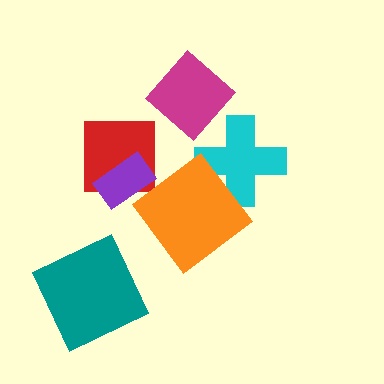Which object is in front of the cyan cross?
The orange diamond is in front of the cyan cross.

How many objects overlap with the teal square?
0 objects overlap with the teal square.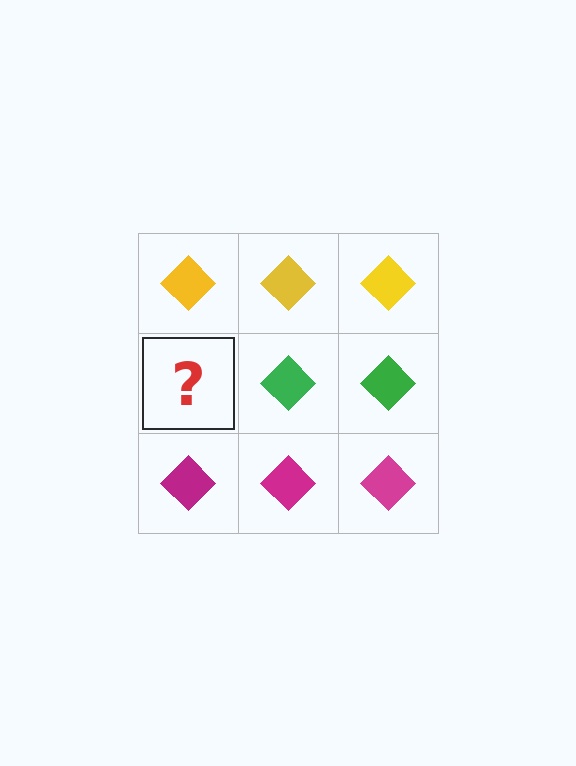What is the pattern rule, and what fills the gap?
The rule is that each row has a consistent color. The gap should be filled with a green diamond.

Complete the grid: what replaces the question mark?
The question mark should be replaced with a green diamond.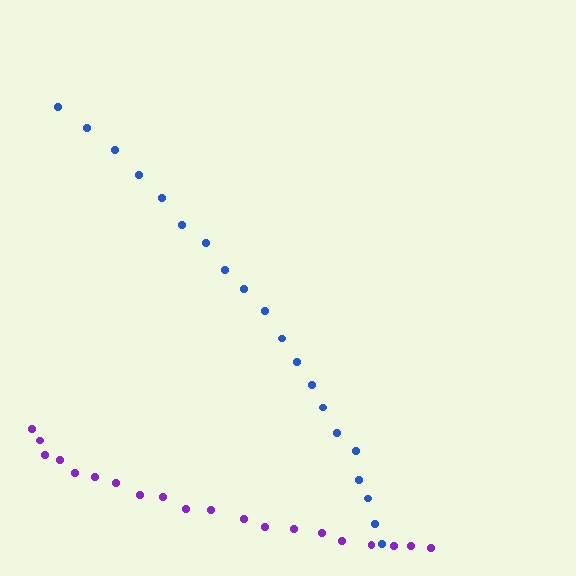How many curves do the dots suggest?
There are 2 distinct paths.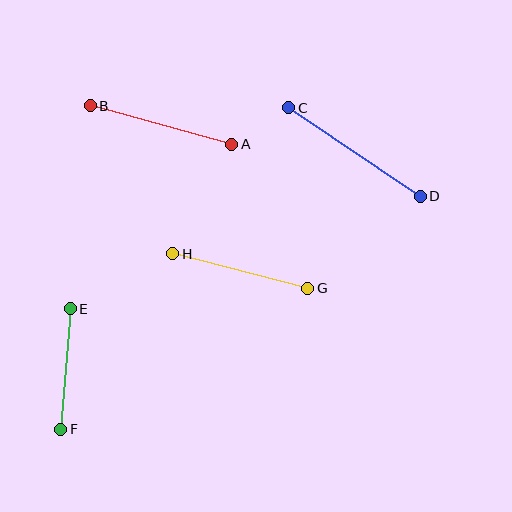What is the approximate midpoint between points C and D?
The midpoint is at approximately (354, 152) pixels.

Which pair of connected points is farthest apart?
Points C and D are farthest apart.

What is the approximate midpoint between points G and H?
The midpoint is at approximately (240, 271) pixels.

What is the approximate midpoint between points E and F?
The midpoint is at approximately (66, 369) pixels.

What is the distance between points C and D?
The distance is approximately 158 pixels.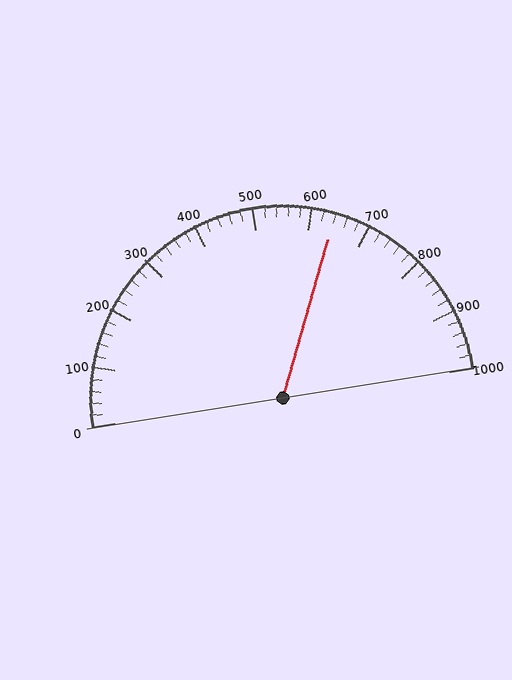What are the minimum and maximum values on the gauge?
The gauge ranges from 0 to 1000.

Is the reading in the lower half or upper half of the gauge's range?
The reading is in the upper half of the range (0 to 1000).